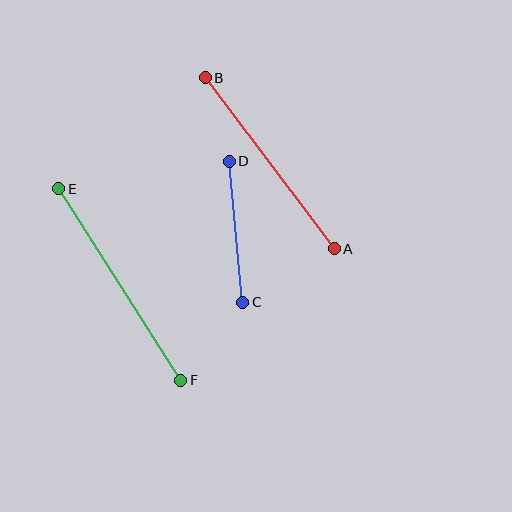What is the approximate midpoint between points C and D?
The midpoint is at approximately (236, 232) pixels.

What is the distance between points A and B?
The distance is approximately 214 pixels.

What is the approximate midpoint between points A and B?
The midpoint is at approximately (270, 163) pixels.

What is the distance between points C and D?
The distance is approximately 141 pixels.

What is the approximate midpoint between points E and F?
The midpoint is at approximately (120, 285) pixels.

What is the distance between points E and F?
The distance is approximately 227 pixels.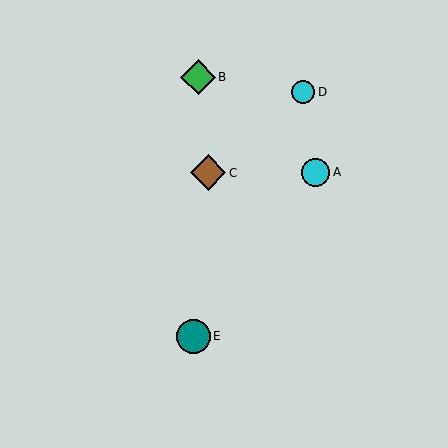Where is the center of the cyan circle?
The center of the cyan circle is at (316, 172).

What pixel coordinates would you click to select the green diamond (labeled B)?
Click at (198, 77) to select the green diamond B.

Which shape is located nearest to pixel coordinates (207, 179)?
The brown diamond (labeled C) at (208, 173) is nearest to that location.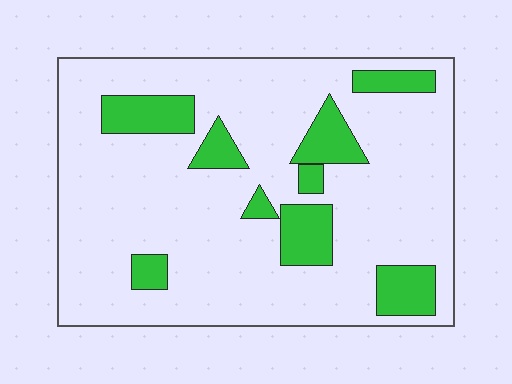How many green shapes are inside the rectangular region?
9.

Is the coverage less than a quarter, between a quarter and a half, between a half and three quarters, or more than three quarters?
Less than a quarter.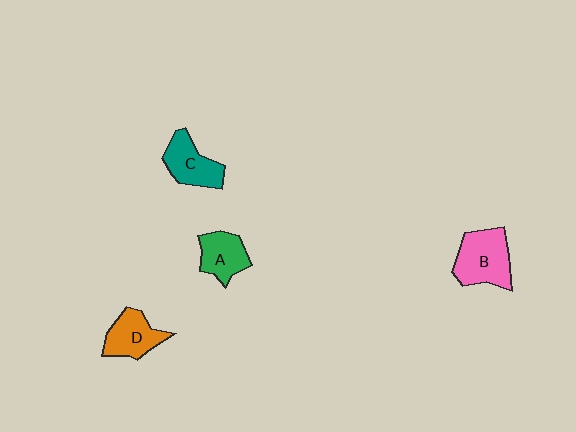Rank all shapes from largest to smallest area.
From largest to smallest: B (pink), C (teal), D (orange), A (green).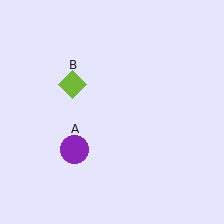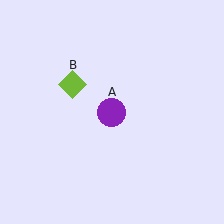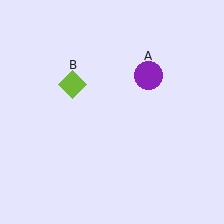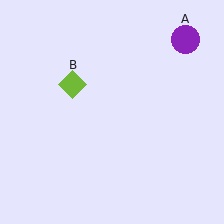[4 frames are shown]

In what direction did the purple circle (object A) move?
The purple circle (object A) moved up and to the right.